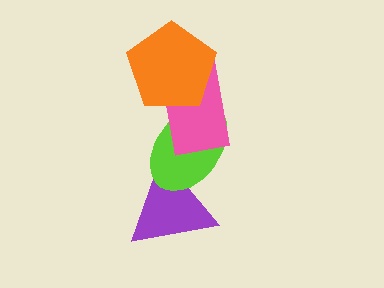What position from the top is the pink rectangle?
The pink rectangle is 2nd from the top.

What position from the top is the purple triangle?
The purple triangle is 4th from the top.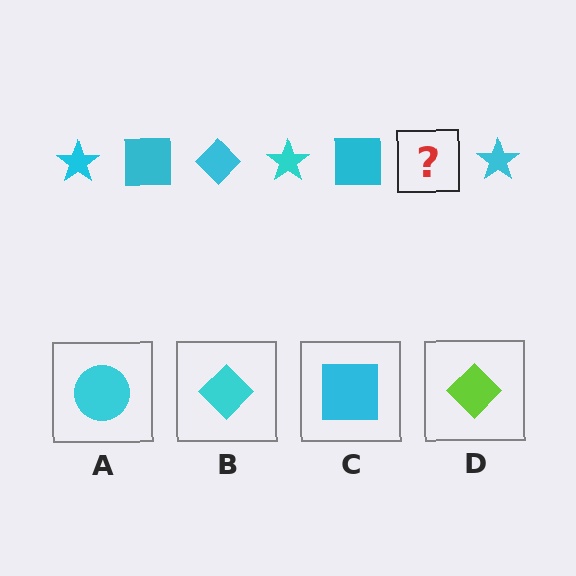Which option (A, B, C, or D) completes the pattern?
B.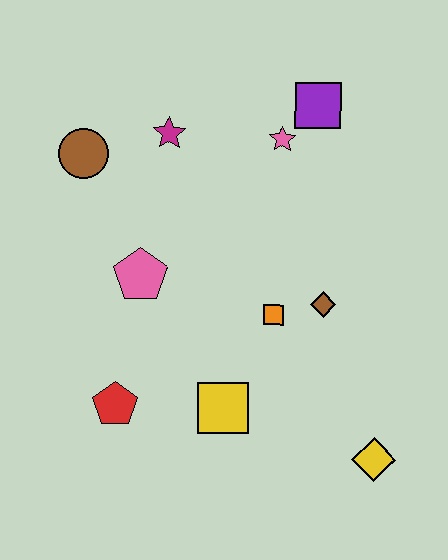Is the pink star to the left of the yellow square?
No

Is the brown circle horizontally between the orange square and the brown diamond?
No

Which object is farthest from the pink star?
The yellow diamond is farthest from the pink star.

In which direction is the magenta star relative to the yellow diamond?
The magenta star is above the yellow diamond.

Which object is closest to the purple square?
The pink star is closest to the purple square.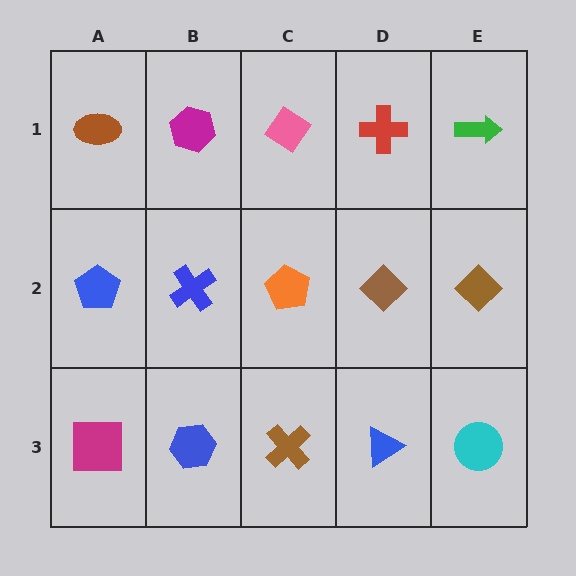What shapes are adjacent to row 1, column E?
A brown diamond (row 2, column E), a red cross (row 1, column D).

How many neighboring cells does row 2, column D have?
4.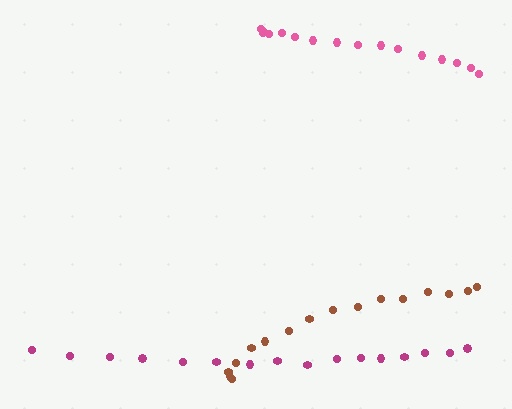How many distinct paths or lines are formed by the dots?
There are 3 distinct paths.